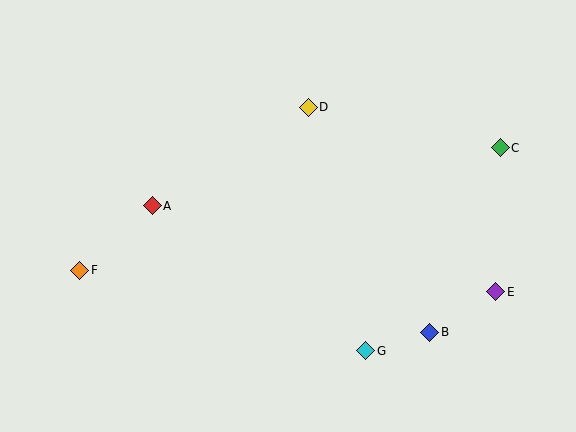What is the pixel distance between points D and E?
The distance between D and E is 263 pixels.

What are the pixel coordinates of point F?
Point F is at (80, 270).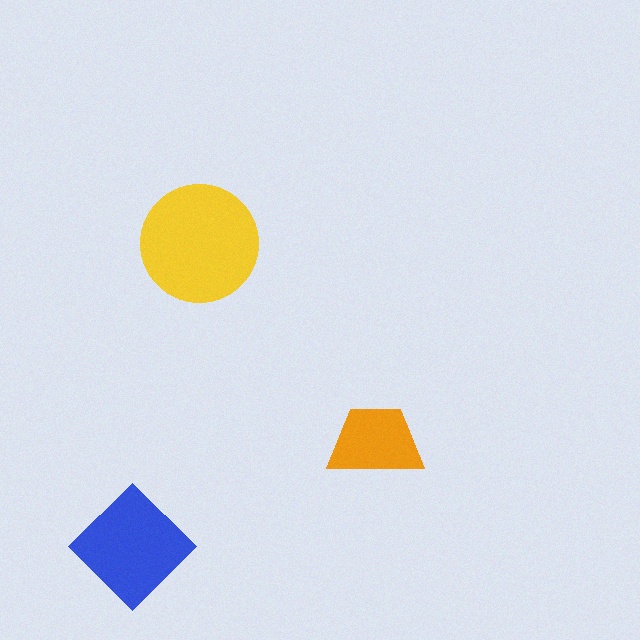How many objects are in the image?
There are 3 objects in the image.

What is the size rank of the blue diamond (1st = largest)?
2nd.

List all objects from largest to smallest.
The yellow circle, the blue diamond, the orange trapezoid.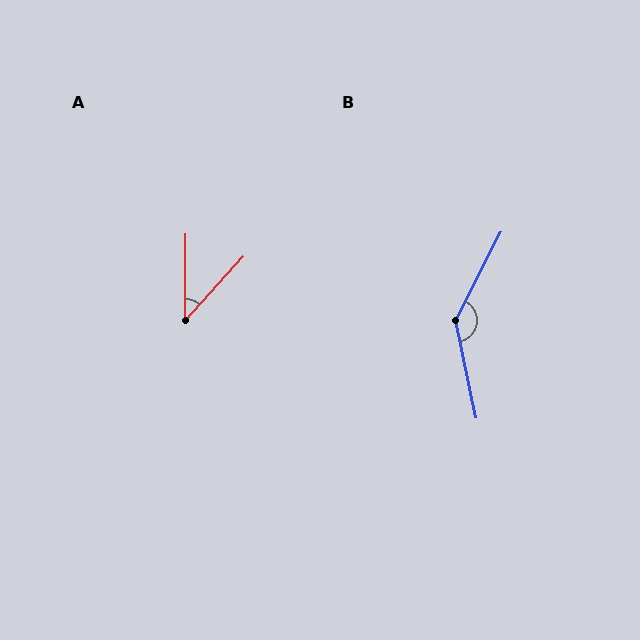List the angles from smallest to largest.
A (42°), B (141°).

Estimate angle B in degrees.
Approximately 141 degrees.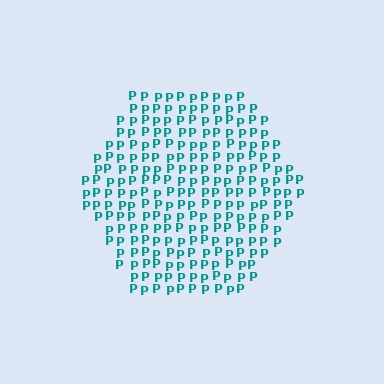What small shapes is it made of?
It is made of small letter P's.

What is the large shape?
The large shape is a hexagon.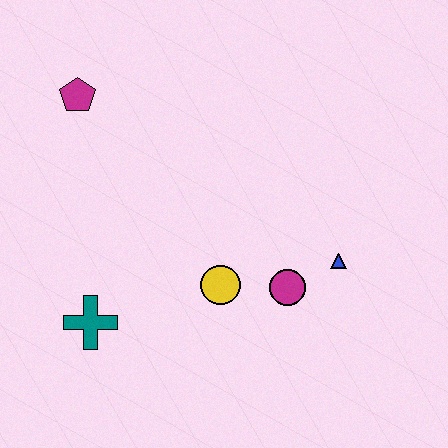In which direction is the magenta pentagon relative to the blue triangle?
The magenta pentagon is to the left of the blue triangle.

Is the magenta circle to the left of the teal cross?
No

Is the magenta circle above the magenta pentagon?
No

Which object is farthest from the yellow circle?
The magenta pentagon is farthest from the yellow circle.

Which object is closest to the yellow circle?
The magenta circle is closest to the yellow circle.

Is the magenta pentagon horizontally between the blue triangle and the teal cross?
No